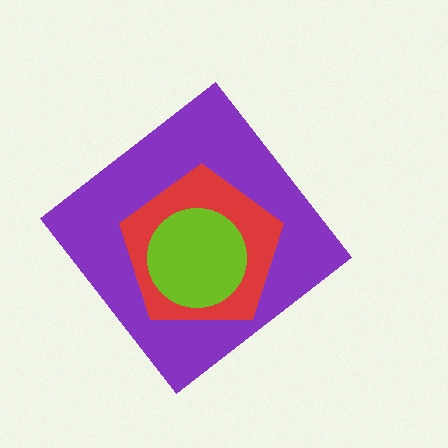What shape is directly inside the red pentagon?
The lime circle.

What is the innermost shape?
The lime circle.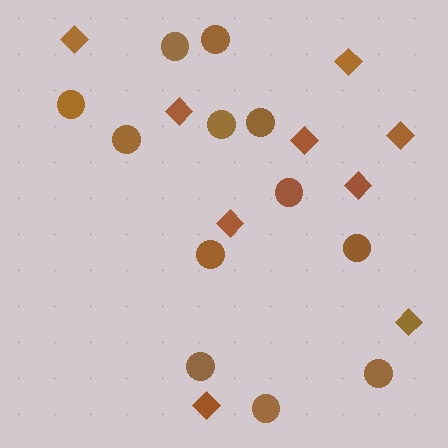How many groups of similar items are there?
There are 2 groups: one group of diamonds (9) and one group of circles (12).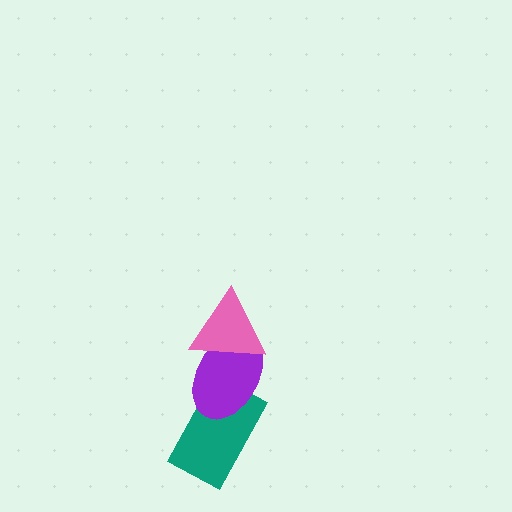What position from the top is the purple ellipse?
The purple ellipse is 2nd from the top.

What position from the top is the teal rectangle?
The teal rectangle is 3rd from the top.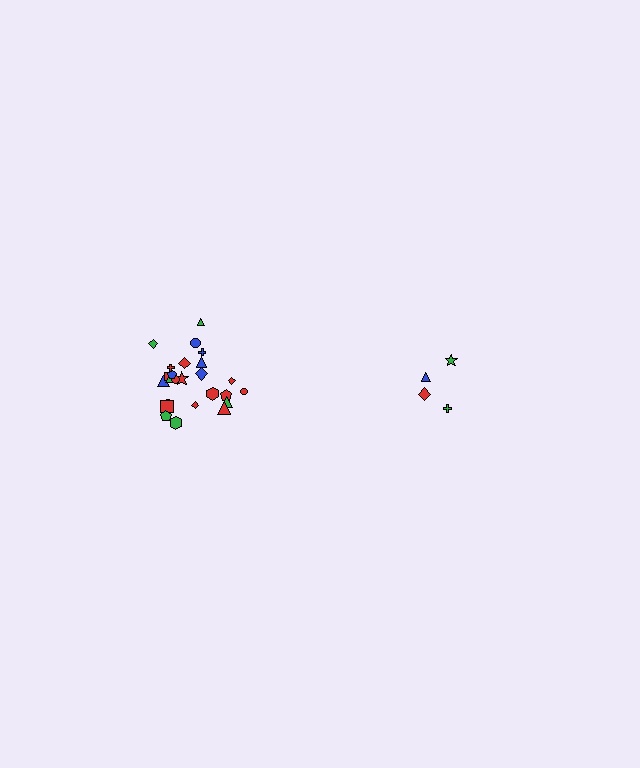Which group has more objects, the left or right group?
The left group.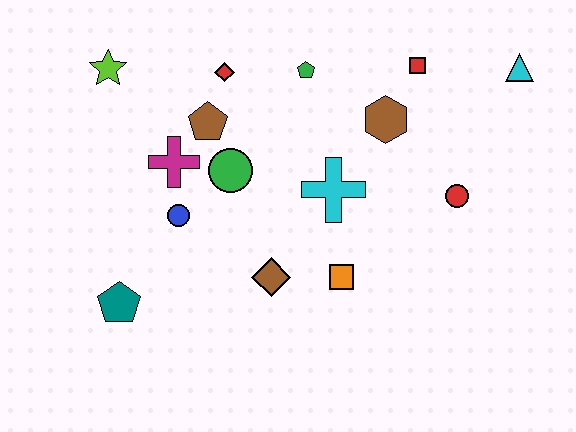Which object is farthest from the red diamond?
The cyan triangle is farthest from the red diamond.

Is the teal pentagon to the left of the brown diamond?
Yes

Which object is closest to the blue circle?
The magenta cross is closest to the blue circle.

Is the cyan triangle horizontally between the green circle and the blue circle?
No